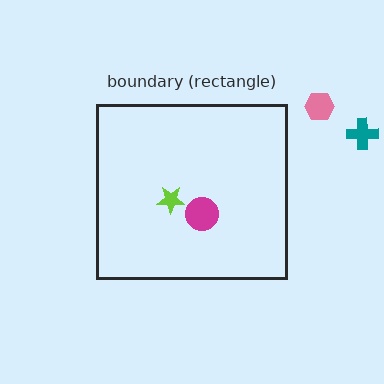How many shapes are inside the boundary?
2 inside, 2 outside.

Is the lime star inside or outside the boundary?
Inside.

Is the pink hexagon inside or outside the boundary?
Outside.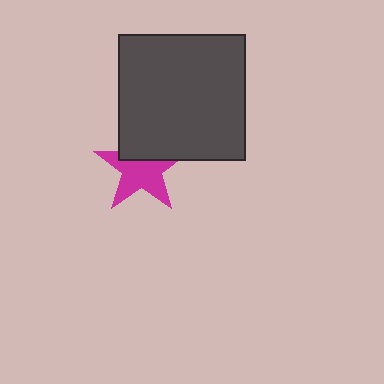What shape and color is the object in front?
The object in front is a dark gray square.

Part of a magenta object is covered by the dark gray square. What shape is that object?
It is a star.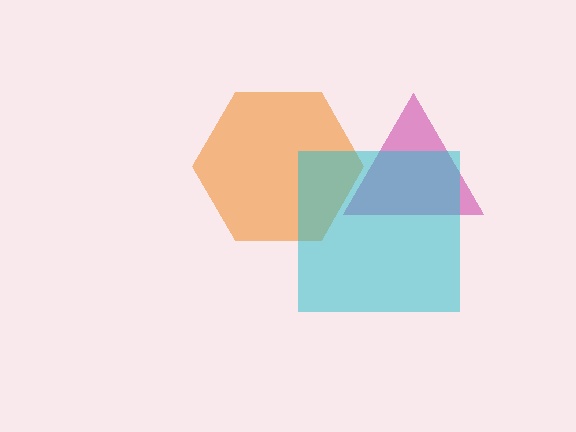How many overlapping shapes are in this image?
There are 3 overlapping shapes in the image.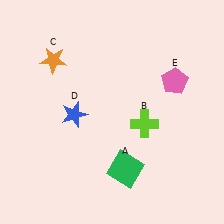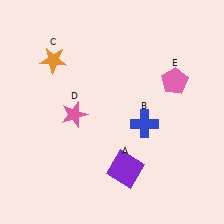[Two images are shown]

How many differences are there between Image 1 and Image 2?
There are 3 differences between the two images.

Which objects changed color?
A changed from green to purple. B changed from lime to blue. D changed from blue to pink.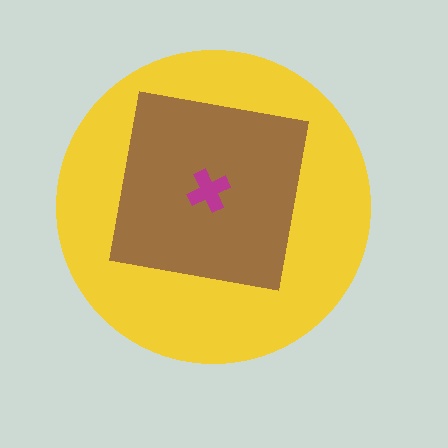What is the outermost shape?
The yellow circle.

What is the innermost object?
The magenta cross.